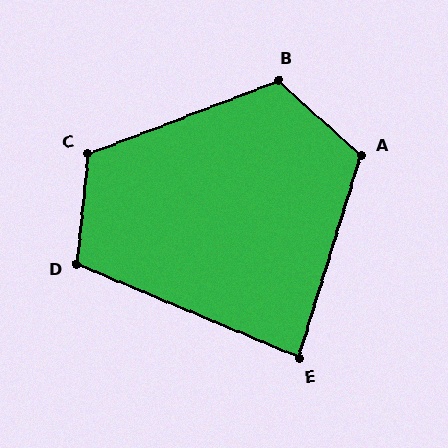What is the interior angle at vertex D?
Approximately 106 degrees (obtuse).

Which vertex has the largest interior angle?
C, at approximately 117 degrees.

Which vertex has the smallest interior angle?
E, at approximately 85 degrees.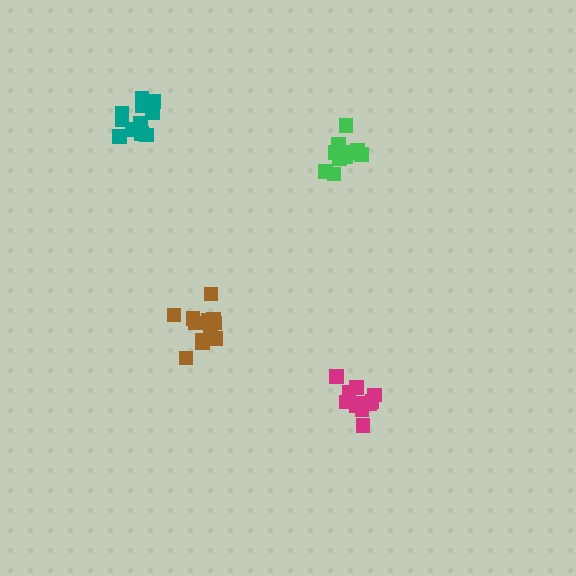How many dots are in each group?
Group 1: 11 dots, Group 2: 10 dots, Group 3: 11 dots, Group 4: 13 dots (45 total).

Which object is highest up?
The teal cluster is topmost.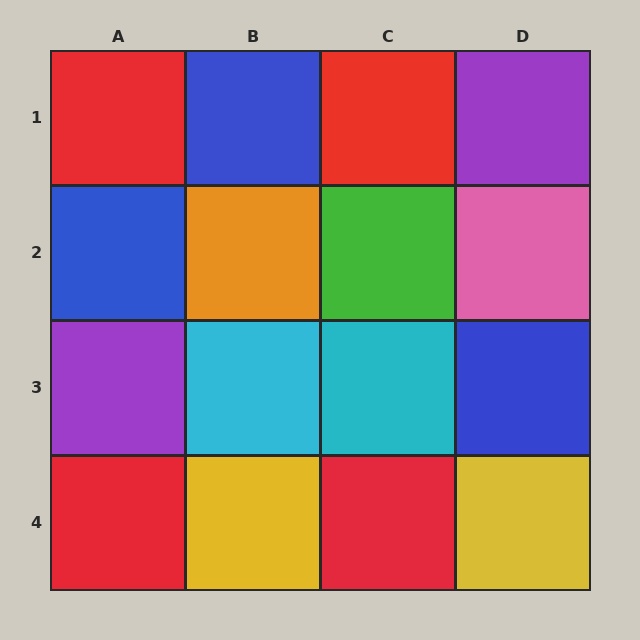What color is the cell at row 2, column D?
Pink.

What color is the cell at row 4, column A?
Red.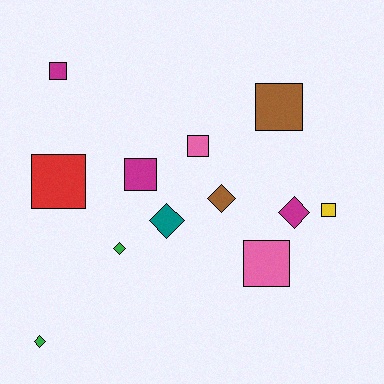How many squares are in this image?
There are 7 squares.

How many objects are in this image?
There are 12 objects.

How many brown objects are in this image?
There are 2 brown objects.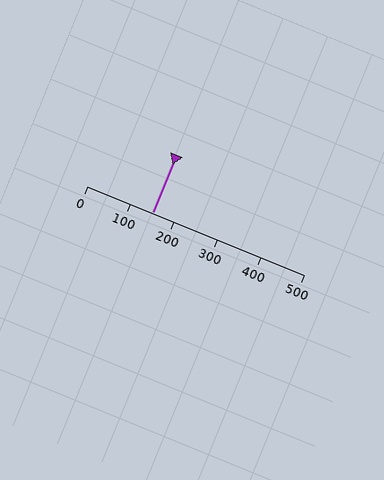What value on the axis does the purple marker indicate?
The marker indicates approximately 150.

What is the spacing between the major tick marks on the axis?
The major ticks are spaced 100 apart.